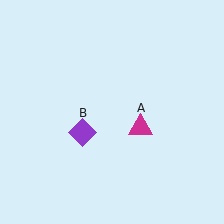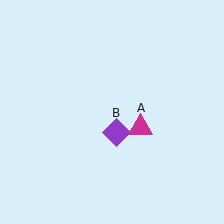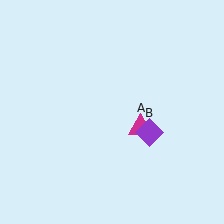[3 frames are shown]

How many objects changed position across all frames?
1 object changed position: purple diamond (object B).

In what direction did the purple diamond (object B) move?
The purple diamond (object B) moved right.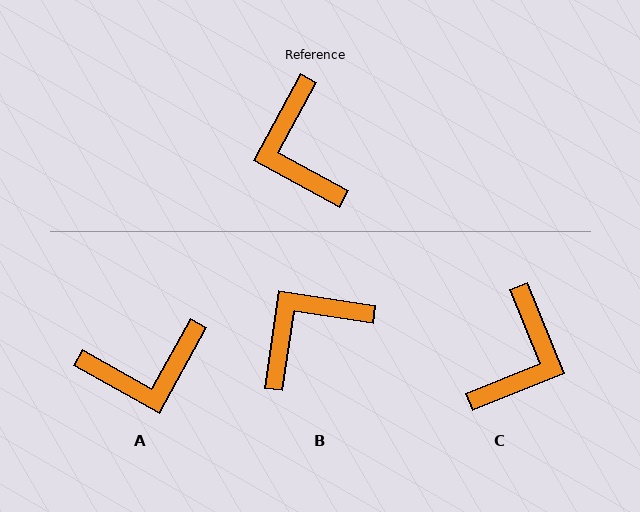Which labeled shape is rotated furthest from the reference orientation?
C, about 140 degrees away.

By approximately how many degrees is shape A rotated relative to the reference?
Approximately 89 degrees counter-clockwise.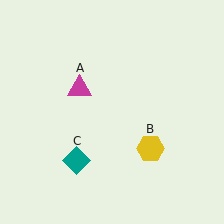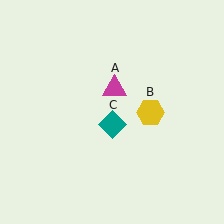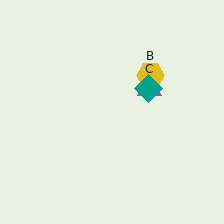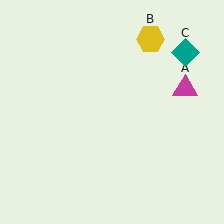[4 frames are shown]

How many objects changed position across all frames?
3 objects changed position: magenta triangle (object A), yellow hexagon (object B), teal diamond (object C).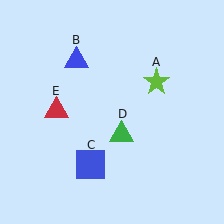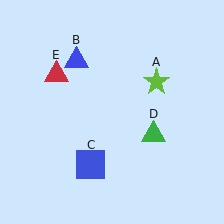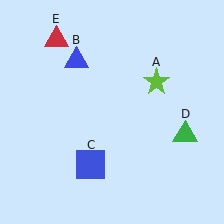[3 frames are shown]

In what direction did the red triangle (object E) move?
The red triangle (object E) moved up.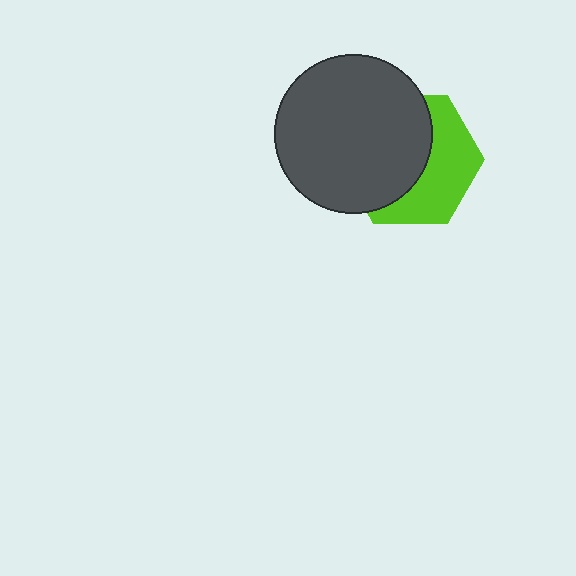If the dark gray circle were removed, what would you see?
You would see the complete lime hexagon.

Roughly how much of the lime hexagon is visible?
A small part of it is visible (roughly 44%).